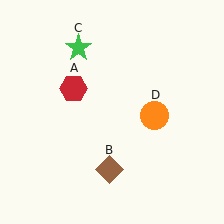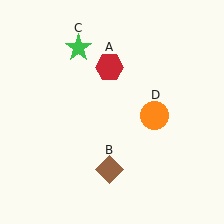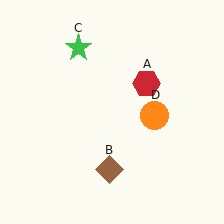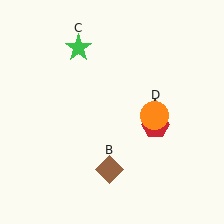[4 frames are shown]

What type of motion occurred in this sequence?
The red hexagon (object A) rotated clockwise around the center of the scene.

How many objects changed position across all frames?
1 object changed position: red hexagon (object A).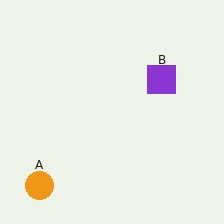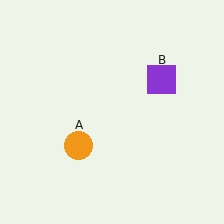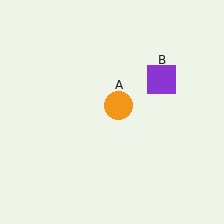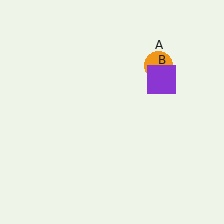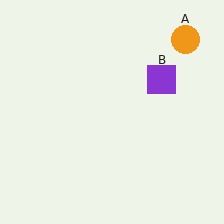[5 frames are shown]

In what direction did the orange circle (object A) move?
The orange circle (object A) moved up and to the right.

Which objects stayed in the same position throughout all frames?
Purple square (object B) remained stationary.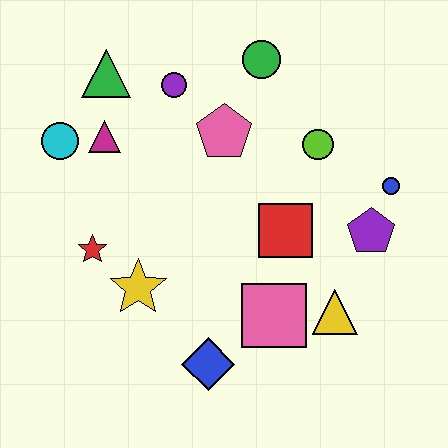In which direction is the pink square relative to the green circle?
The pink square is below the green circle.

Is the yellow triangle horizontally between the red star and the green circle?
No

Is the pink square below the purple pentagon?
Yes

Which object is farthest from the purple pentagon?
The cyan circle is farthest from the purple pentagon.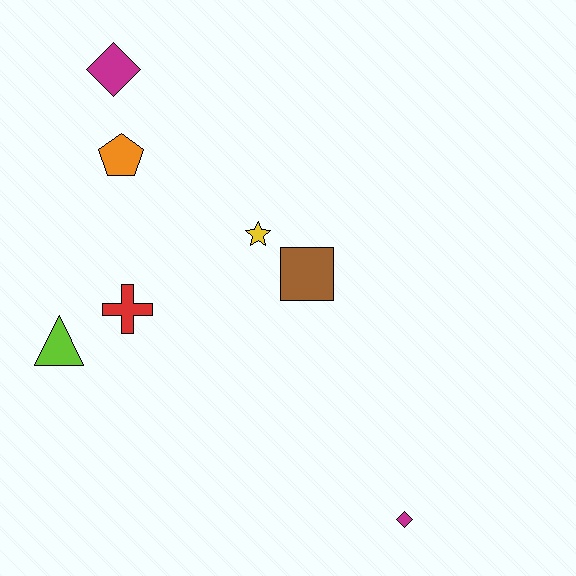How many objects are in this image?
There are 7 objects.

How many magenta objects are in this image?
There are 2 magenta objects.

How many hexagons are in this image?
There are no hexagons.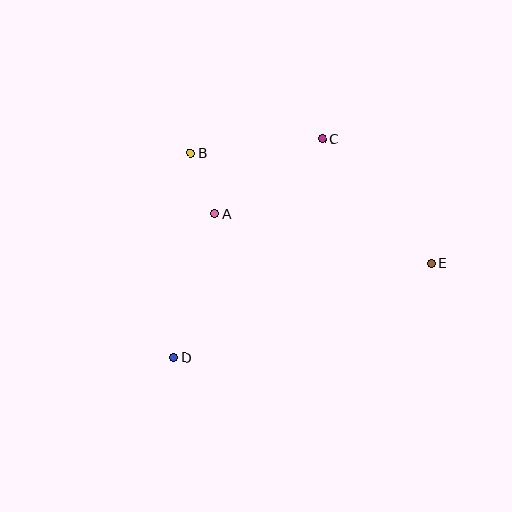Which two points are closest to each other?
Points A and B are closest to each other.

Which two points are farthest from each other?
Points D and E are farthest from each other.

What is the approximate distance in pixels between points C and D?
The distance between C and D is approximately 264 pixels.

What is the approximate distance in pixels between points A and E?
The distance between A and E is approximately 222 pixels.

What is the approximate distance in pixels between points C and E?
The distance between C and E is approximately 166 pixels.